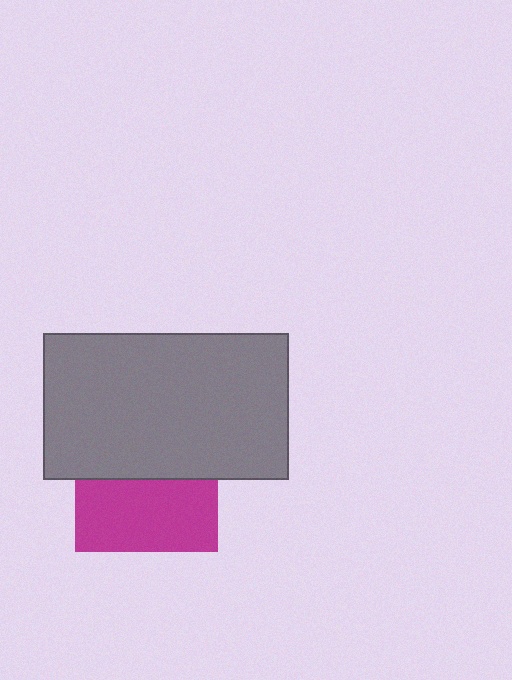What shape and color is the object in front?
The object in front is a gray rectangle.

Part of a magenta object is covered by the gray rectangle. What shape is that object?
It is a square.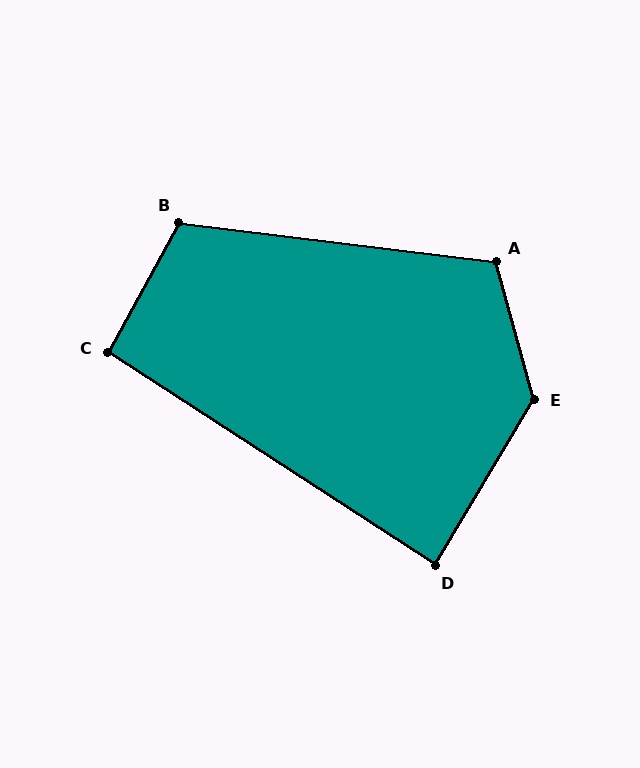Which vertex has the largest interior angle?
E, at approximately 134 degrees.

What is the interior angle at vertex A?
Approximately 112 degrees (obtuse).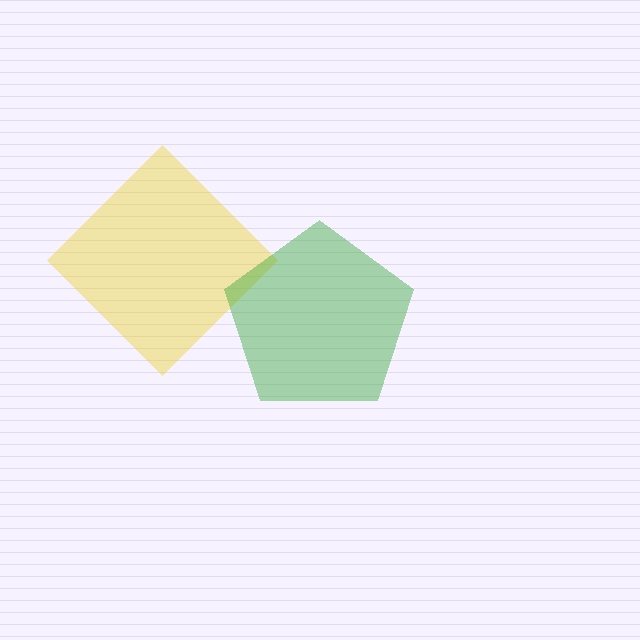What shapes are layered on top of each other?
The layered shapes are: a yellow diamond, a green pentagon.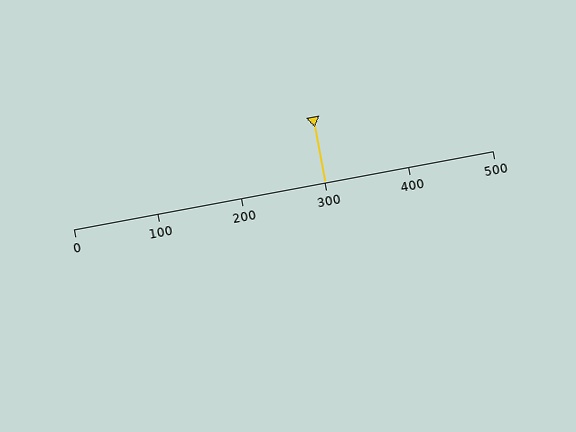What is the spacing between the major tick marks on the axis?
The major ticks are spaced 100 apart.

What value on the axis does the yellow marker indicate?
The marker indicates approximately 300.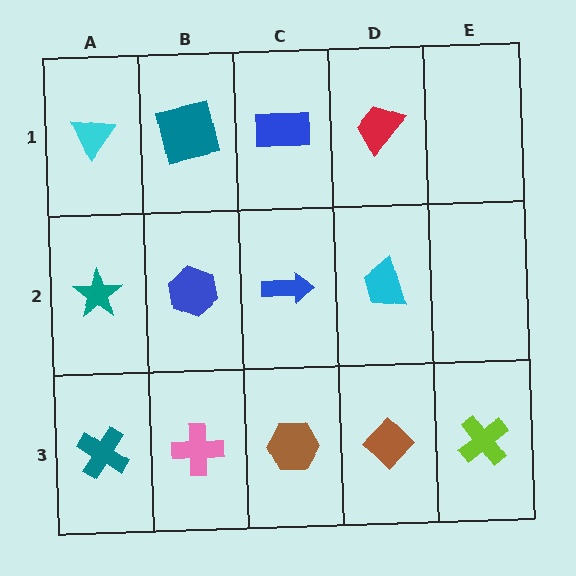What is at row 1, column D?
A red trapezoid.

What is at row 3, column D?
A brown diamond.